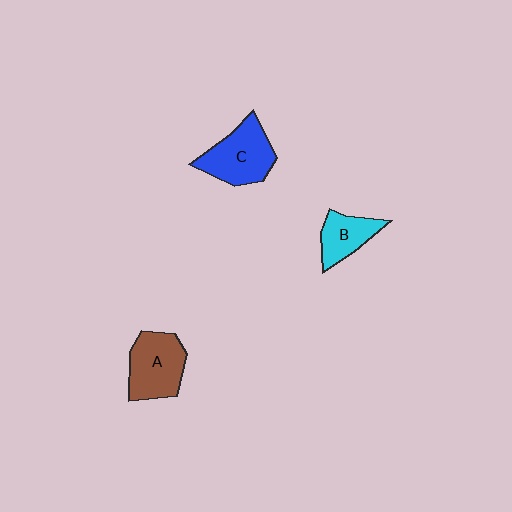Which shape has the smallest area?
Shape B (cyan).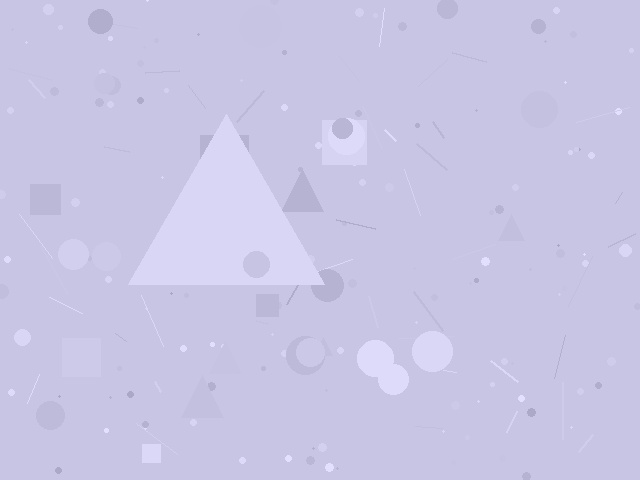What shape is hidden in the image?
A triangle is hidden in the image.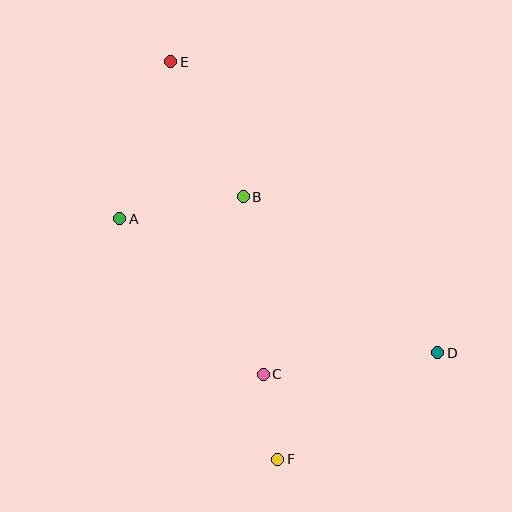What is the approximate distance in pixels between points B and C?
The distance between B and C is approximately 179 pixels.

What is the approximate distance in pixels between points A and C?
The distance between A and C is approximately 212 pixels.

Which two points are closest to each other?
Points C and F are closest to each other.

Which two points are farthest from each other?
Points E and F are farthest from each other.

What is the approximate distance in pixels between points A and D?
The distance between A and D is approximately 345 pixels.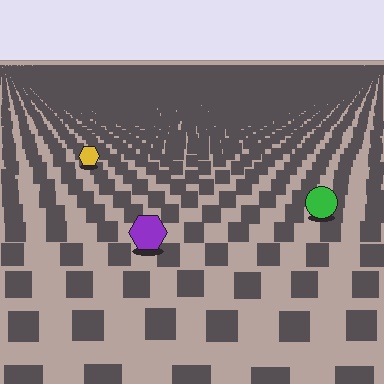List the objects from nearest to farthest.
From nearest to farthest: the purple hexagon, the green circle, the yellow hexagon.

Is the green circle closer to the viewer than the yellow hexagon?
Yes. The green circle is closer — you can tell from the texture gradient: the ground texture is coarser near it.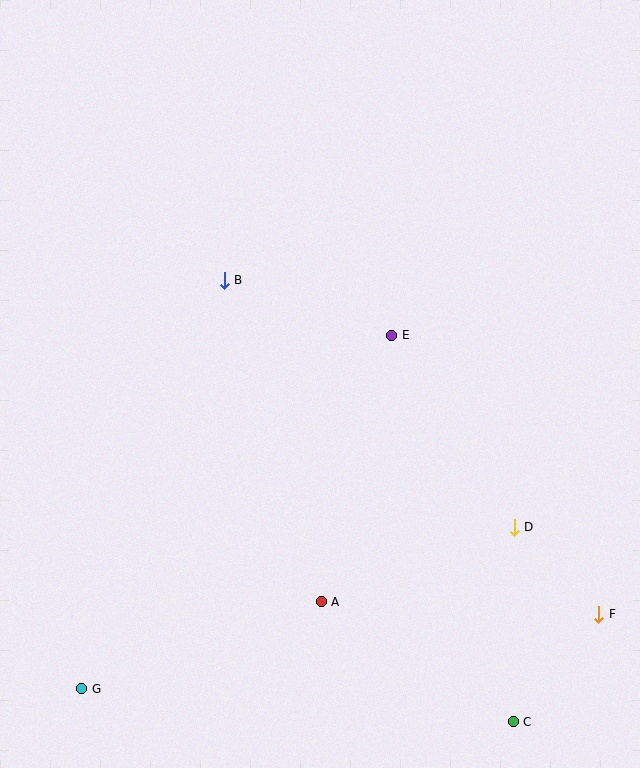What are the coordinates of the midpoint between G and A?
The midpoint between G and A is at (202, 645).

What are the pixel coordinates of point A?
Point A is at (321, 602).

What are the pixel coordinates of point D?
Point D is at (514, 527).